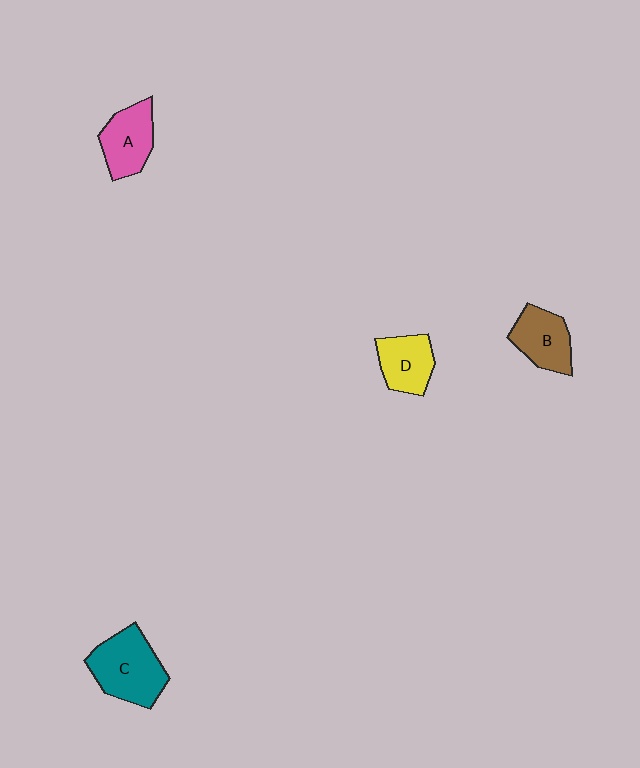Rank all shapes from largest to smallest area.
From largest to smallest: C (teal), A (pink), B (brown), D (yellow).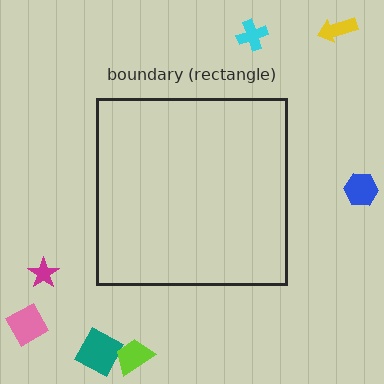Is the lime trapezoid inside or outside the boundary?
Outside.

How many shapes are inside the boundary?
0 inside, 7 outside.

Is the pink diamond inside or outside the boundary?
Outside.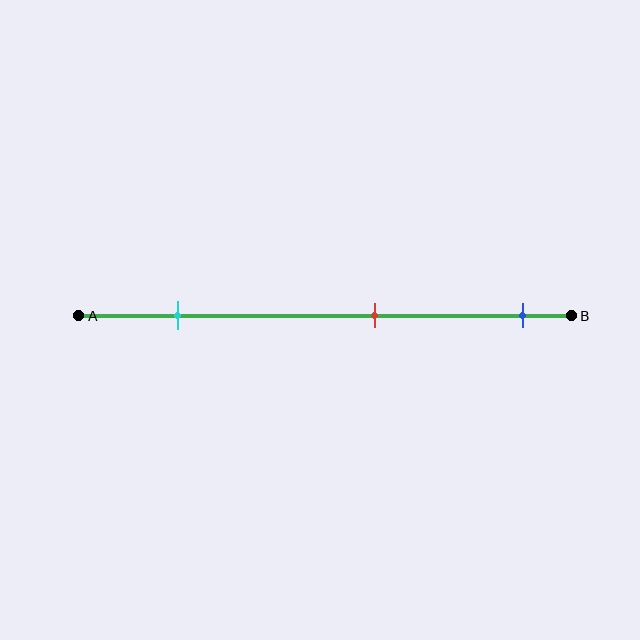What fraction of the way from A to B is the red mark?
The red mark is approximately 60% (0.6) of the way from A to B.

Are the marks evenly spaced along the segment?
Yes, the marks are approximately evenly spaced.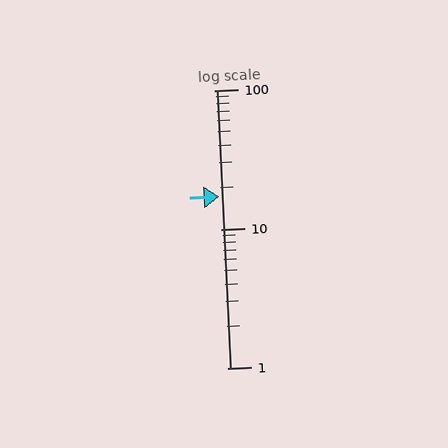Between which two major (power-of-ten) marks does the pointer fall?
The pointer is between 10 and 100.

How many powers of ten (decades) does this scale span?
The scale spans 2 decades, from 1 to 100.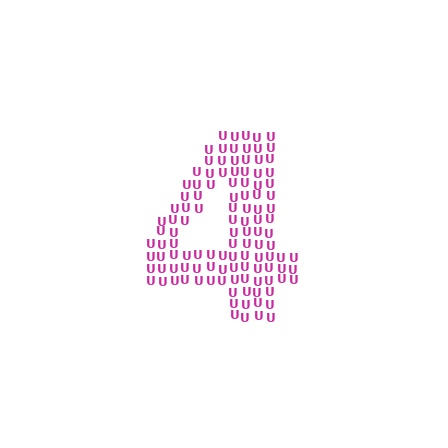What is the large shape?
The large shape is the digit 4.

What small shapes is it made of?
It is made of small letter U's.